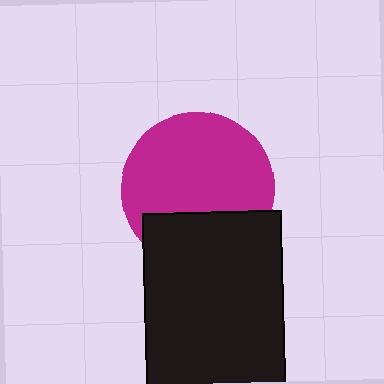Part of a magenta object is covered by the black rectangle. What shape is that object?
It is a circle.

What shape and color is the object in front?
The object in front is a black rectangle.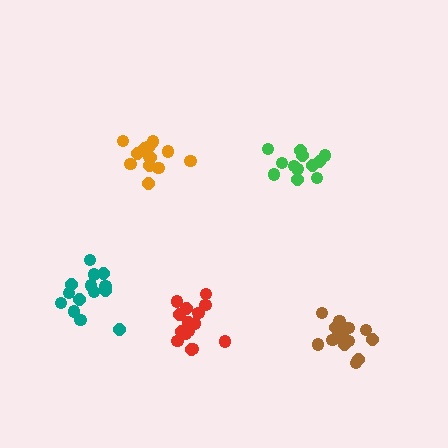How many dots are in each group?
Group 1: 14 dots, Group 2: 15 dots, Group 3: 14 dots, Group 4: 12 dots, Group 5: 13 dots (68 total).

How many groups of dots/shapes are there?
There are 5 groups.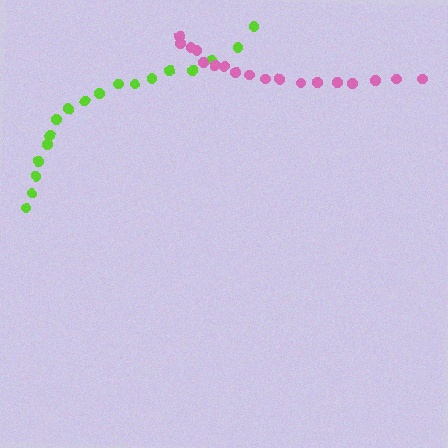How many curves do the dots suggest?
There are 2 distinct paths.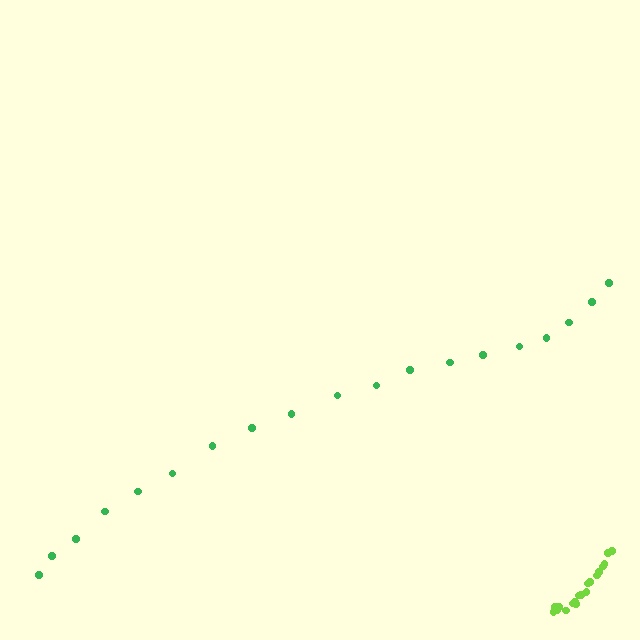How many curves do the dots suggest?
There are 2 distinct paths.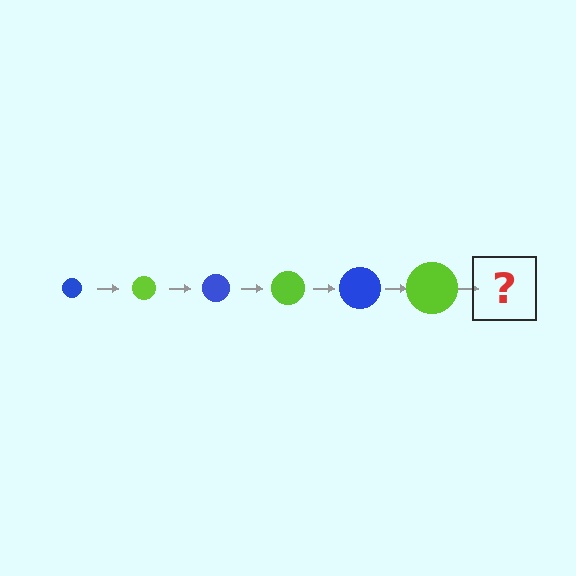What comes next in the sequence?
The next element should be a blue circle, larger than the previous one.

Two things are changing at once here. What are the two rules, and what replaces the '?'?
The two rules are that the circle grows larger each step and the color cycles through blue and lime. The '?' should be a blue circle, larger than the previous one.